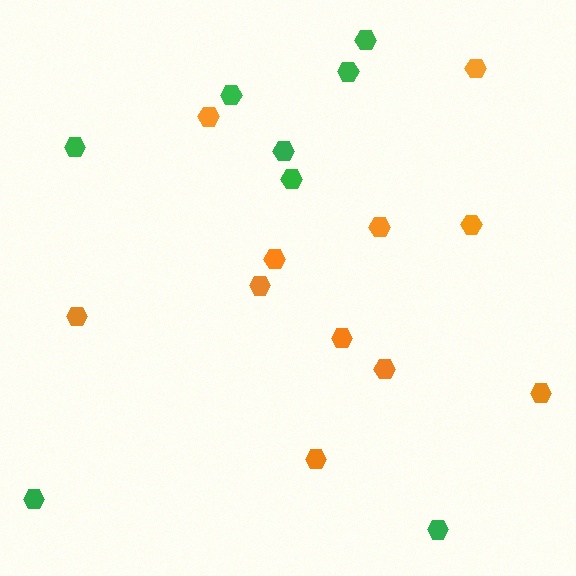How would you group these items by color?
There are 2 groups: one group of green hexagons (8) and one group of orange hexagons (11).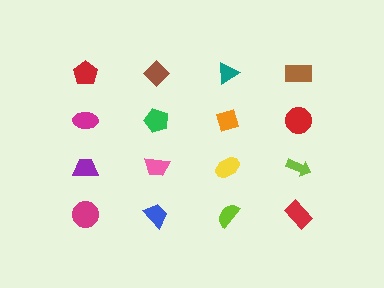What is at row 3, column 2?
A pink trapezoid.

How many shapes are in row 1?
4 shapes.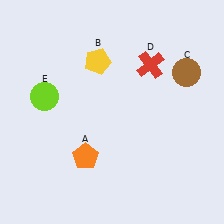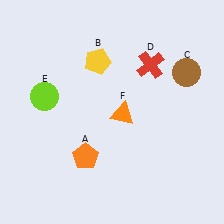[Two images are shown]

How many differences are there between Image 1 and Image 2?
There is 1 difference between the two images.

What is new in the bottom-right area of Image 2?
An orange triangle (F) was added in the bottom-right area of Image 2.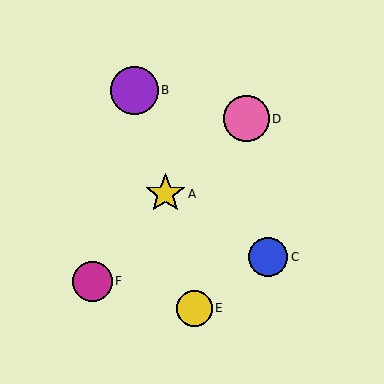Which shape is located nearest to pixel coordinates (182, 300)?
The yellow circle (labeled E) at (195, 309) is nearest to that location.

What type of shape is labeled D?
Shape D is a pink circle.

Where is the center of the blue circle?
The center of the blue circle is at (268, 257).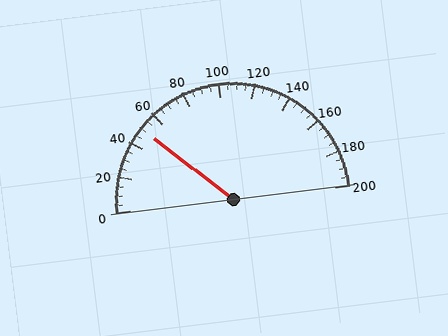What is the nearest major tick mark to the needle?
The nearest major tick mark is 40.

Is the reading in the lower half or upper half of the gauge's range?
The reading is in the lower half of the range (0 to 200).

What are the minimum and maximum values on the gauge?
The gauge ranges from 0 to 200.